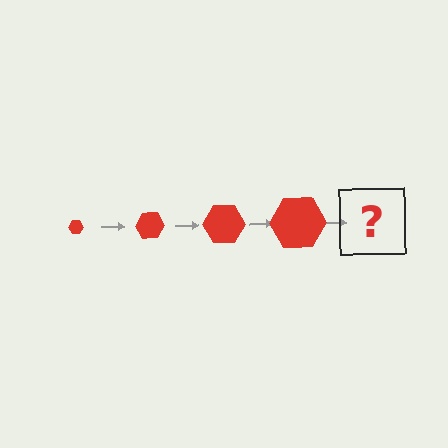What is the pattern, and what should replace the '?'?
The pattern is that the hexagon gets progressively larger each step. The '?' should be a red hexagon, larger than the previous one.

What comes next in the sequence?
The next element should be a red hexagon, larger than the previous one.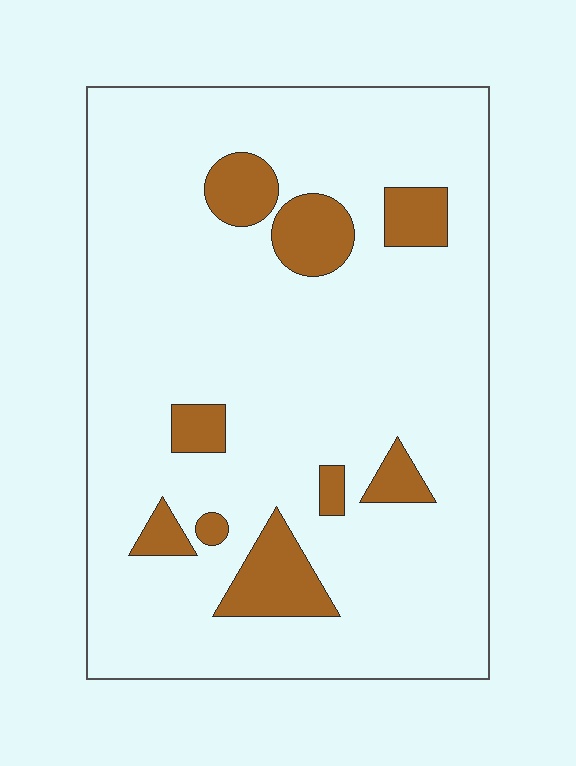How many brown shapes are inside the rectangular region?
9.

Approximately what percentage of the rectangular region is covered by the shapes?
Approximately 15%.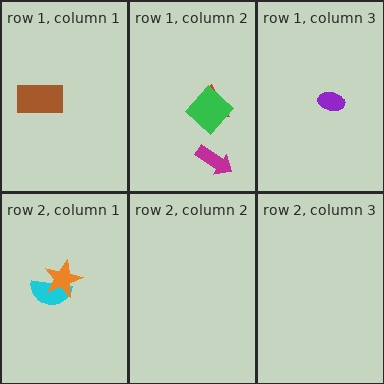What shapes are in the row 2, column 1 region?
The cyan semicircle, the orange star.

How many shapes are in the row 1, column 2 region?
3.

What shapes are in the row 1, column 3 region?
The purple ellipse.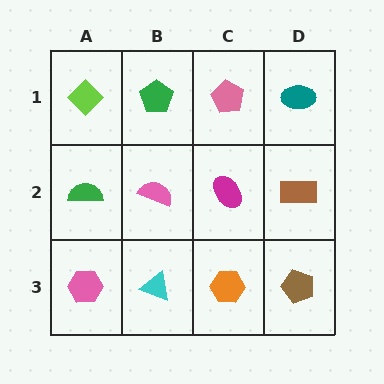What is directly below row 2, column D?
A brown pentagon.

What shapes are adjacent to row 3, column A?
A green semicircle (row 2, column A), a cyan triangle (row 3, column B).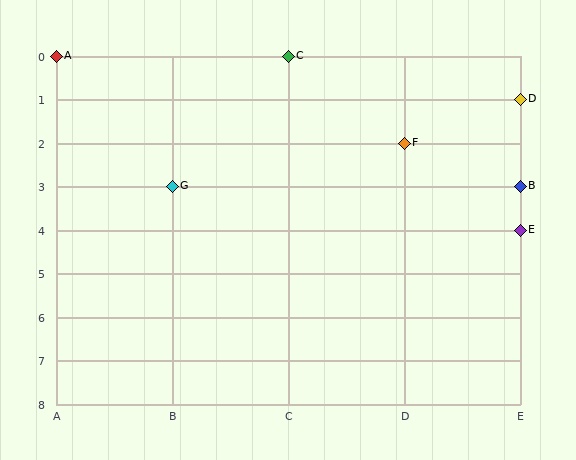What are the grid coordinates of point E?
Point E is at grid coordinates (E, 4).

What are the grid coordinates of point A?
Point A is at grid coordinates (A, 0).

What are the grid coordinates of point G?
Point G is at grid coordinates (B, 3).